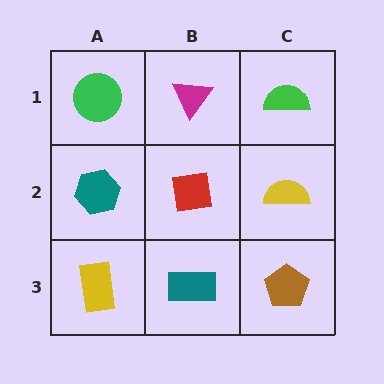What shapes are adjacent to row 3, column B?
A red square (row 2, column B), a yellow rectangle (row 3, column A), a brown pentagon (row 3, column C).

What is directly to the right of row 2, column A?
A red square.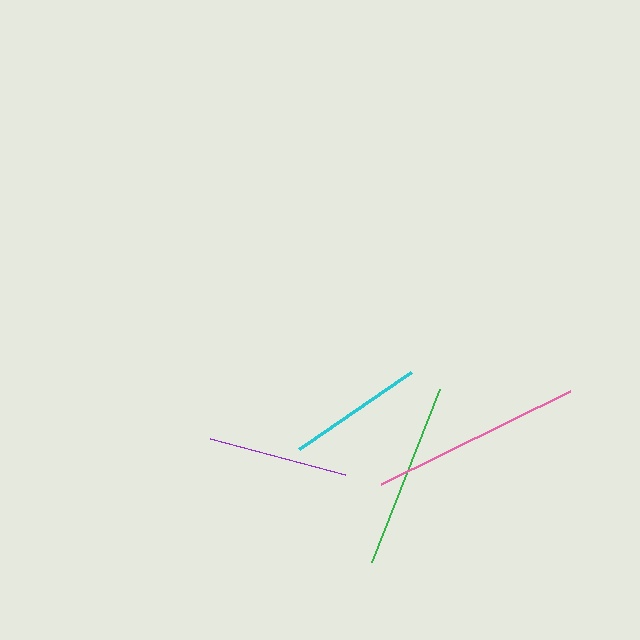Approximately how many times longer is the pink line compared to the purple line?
The pink line is approximately 1.5 times the length of the purple line.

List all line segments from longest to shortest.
From longest to shortest: pink, green, purple, cyan.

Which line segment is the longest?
The pink line is the longest at approximately 211 pixels.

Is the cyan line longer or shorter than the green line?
The green line is longer than the cyan line.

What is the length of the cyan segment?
The cyan segment is approximately 136 pixels long.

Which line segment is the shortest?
The cyan line is the shortest at approximately 136 pixels.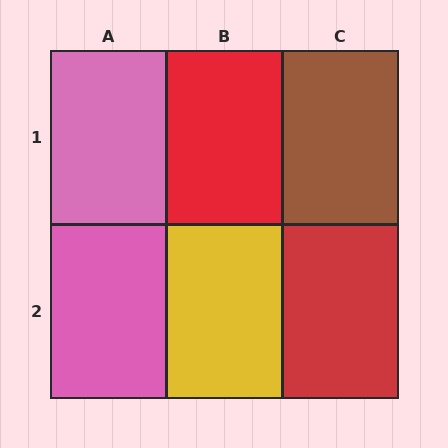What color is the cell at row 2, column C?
Red.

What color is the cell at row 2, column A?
Pink.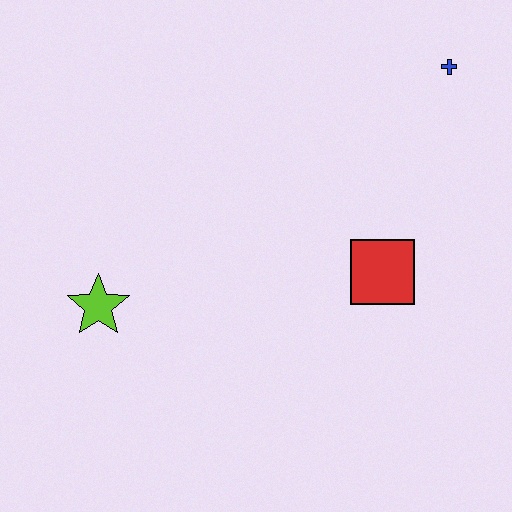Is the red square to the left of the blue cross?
Yes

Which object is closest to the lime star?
The red square is closest to the lime star.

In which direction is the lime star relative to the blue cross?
The lime star is to the left of the blue cross.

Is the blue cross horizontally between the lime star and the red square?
No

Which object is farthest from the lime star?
The blue cross is farthest from the lime star.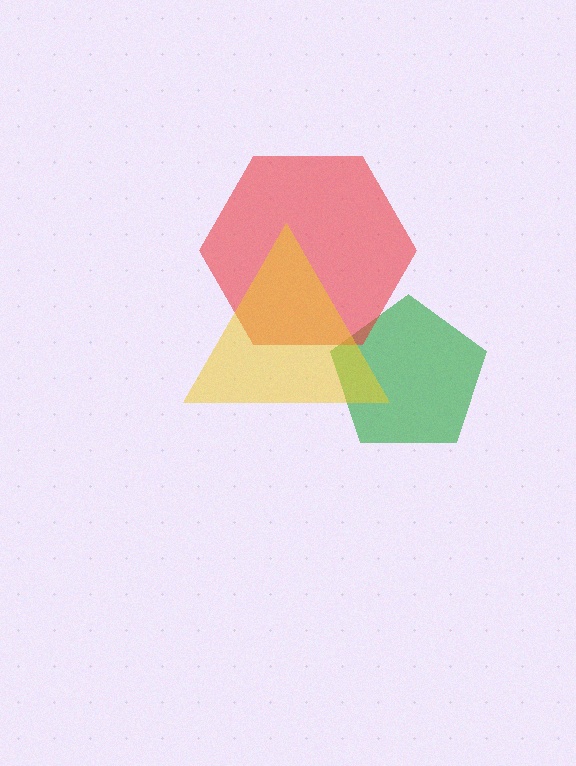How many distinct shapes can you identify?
There are 3 distinct shapes: a green pentagon, a red hexagon, a yellow triangle.